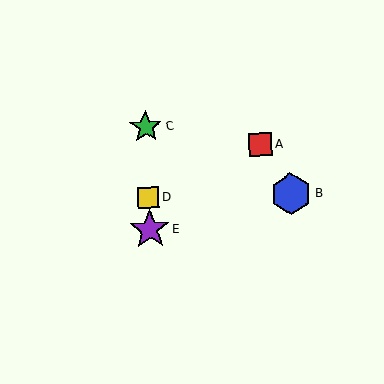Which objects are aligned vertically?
Objects C, D, E are aligned vertically.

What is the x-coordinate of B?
Object B is at x≈291.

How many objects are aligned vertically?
3 objects (C, D, E) are aligned vertically.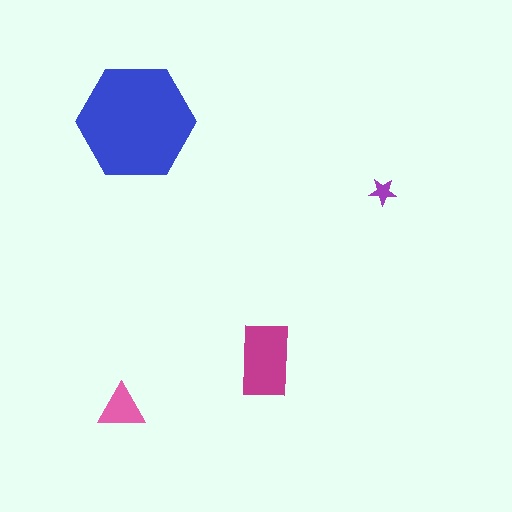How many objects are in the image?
There are 4 objects in the image.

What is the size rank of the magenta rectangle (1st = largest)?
2nd.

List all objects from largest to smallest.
The blue hexagon, the magenta rectangle, the pink triangle, the purple star.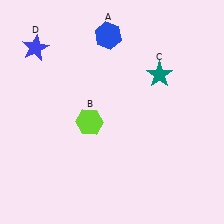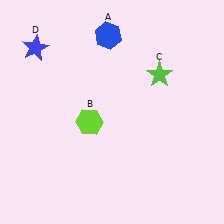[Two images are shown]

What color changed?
The star (C) changed from teal in Image 1 to lime in Image 2.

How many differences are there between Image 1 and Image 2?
There is 1 difference between the two images.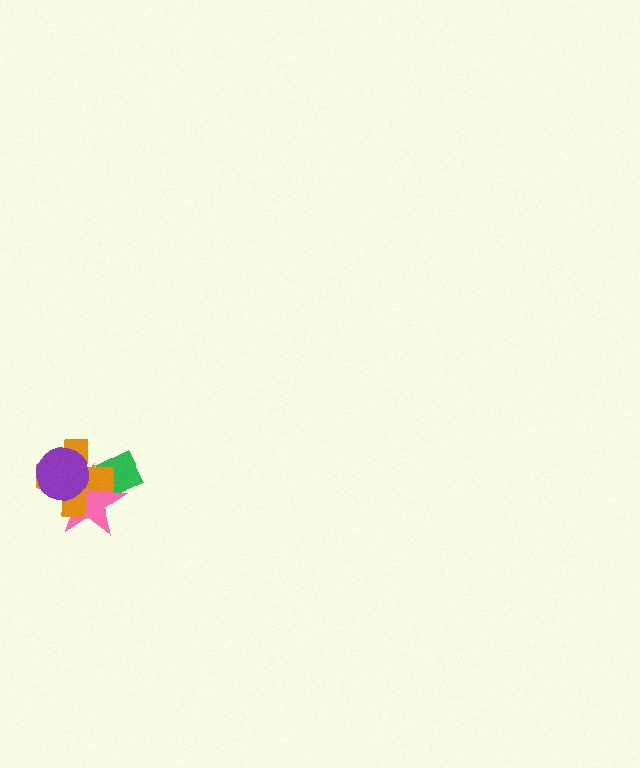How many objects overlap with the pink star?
3 objects overlap with the pink star.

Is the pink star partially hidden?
Yes, it is partially covered by another shape.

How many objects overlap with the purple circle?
2 objects overlap with the purple circle.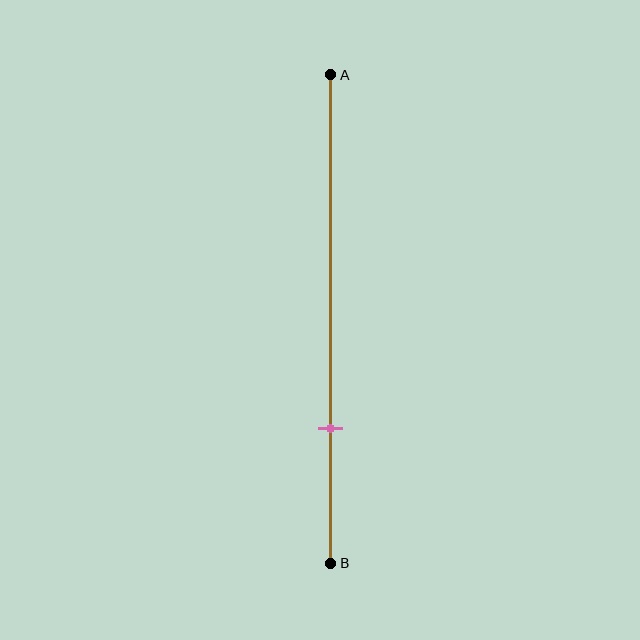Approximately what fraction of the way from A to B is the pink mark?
The pink mark is approximately 70% of the way from A to B.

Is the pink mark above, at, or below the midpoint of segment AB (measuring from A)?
The pink mark is below the midpoint of segment AB.